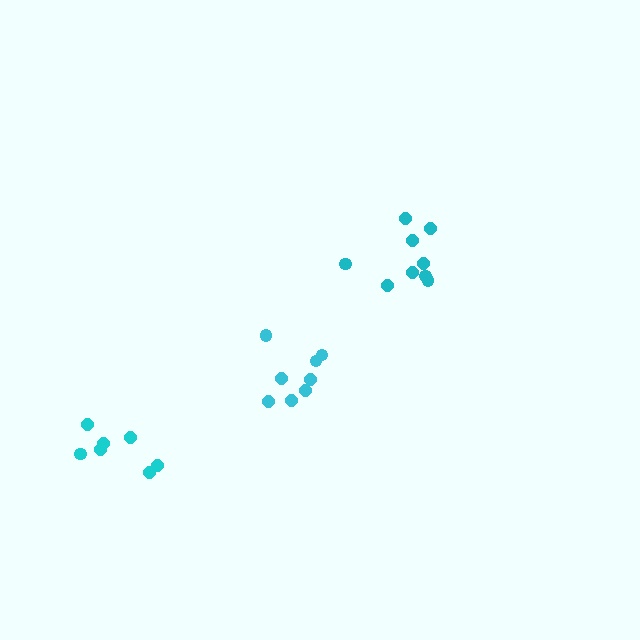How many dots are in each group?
Group 1: 7 dots, Group 2: 9 dots, Group 3: 8 dots (24 total).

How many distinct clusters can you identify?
There are 3 distinct clusters.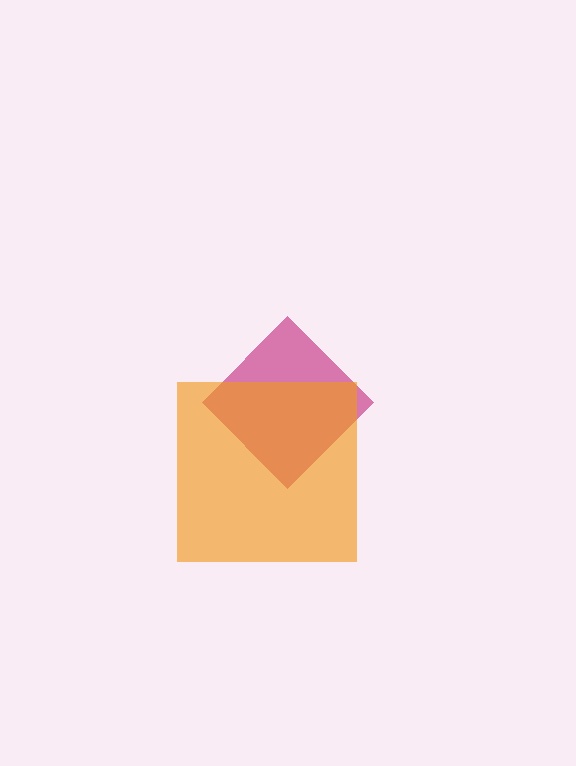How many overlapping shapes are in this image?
There are 2 overlapping shapes in the image.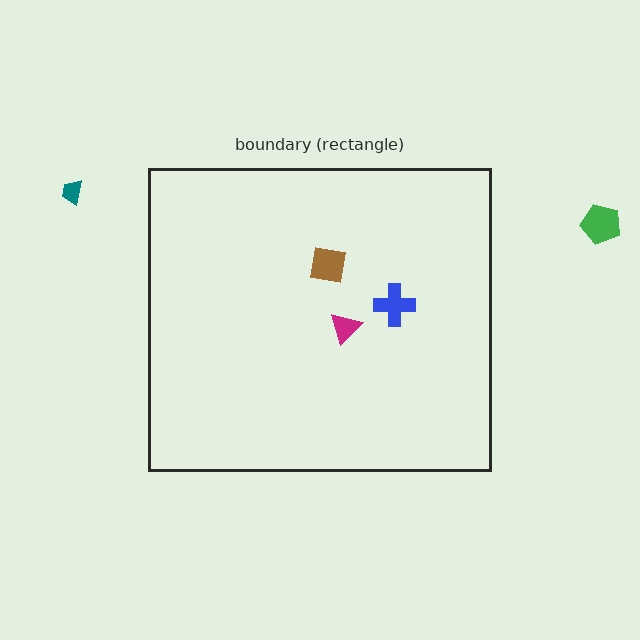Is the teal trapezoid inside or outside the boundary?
Outside.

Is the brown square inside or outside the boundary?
Inside.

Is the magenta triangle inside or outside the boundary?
Inside.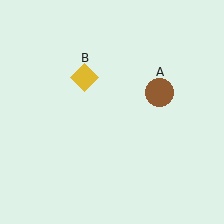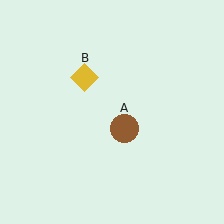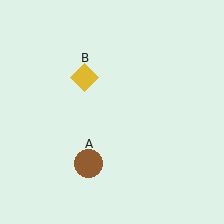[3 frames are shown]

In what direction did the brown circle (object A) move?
The brown circle (object A) moved down and to the left.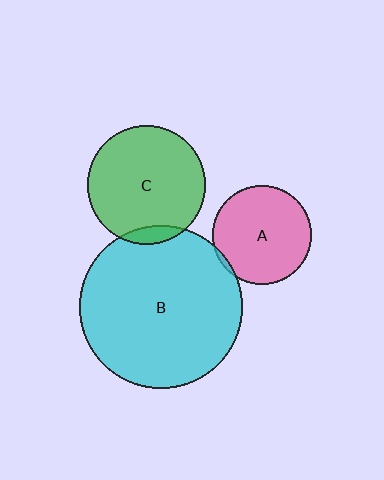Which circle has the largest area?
Circle B (cyan).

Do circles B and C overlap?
Yes.